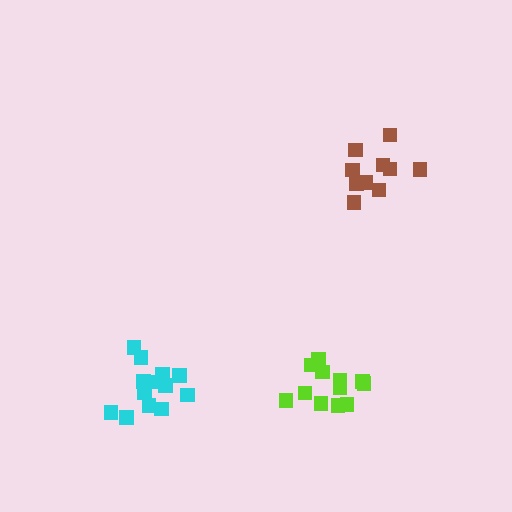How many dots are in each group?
Group 1: 13 dots, Group 2: 11 dots, Group 3: 12 dots (36 total).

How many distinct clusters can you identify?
There are 3 distinct clusters.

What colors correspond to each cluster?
The clusters are colored: cyan, brown, lime.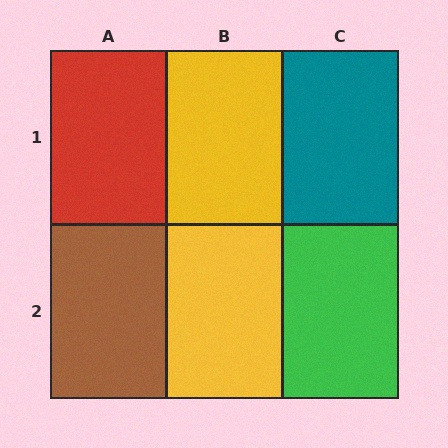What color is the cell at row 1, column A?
Red.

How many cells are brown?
1 cell is brown.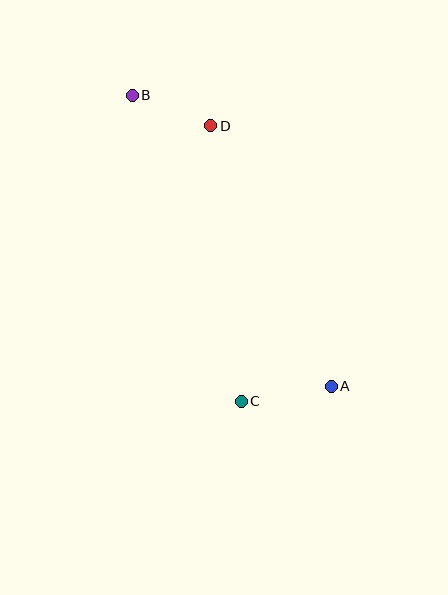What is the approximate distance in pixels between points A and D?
The distance between A and D is approximately 288 pixels.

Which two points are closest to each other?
Points B and D are closest to each other.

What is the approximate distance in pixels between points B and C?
The distance between B and C is approximately 325 pixels.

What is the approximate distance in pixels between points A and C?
The distance between A and C is approximately 91 pixels.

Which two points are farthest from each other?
Points A and B are farthest from each other.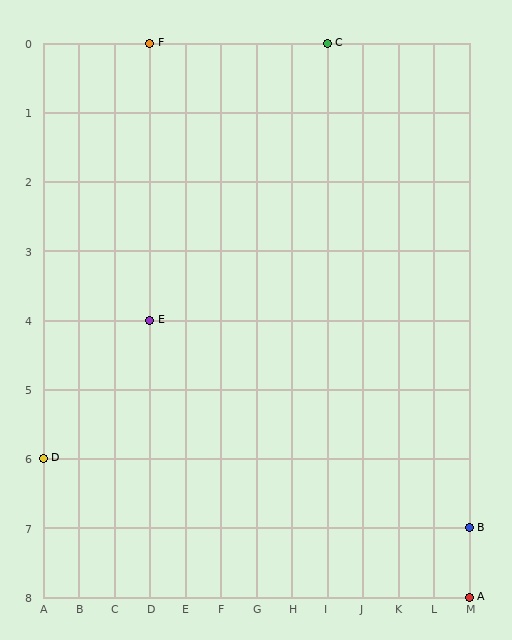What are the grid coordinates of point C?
Point C is at grid coordinates (I, 0).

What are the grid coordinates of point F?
Point F is at grid coordinates (D, 0).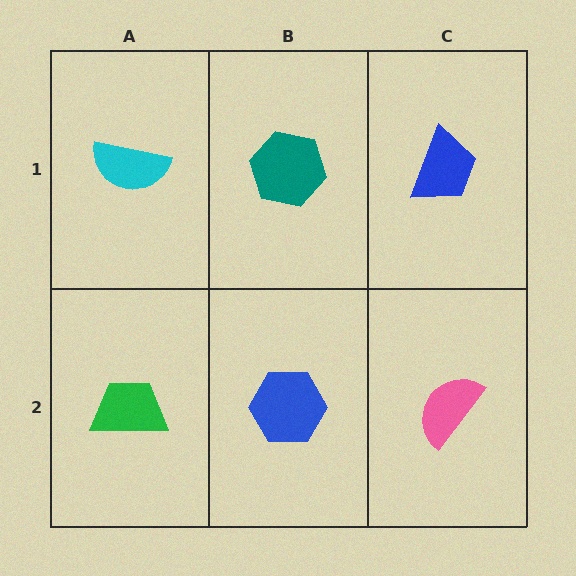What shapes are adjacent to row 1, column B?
A blue hexagon (row 2, column B), a cyan semicircle (row 1, column A), a blue trapezoid (row 1, column C).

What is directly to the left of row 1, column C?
A teal hexagon.